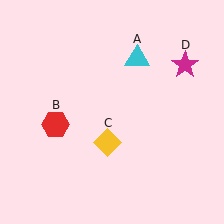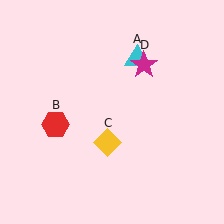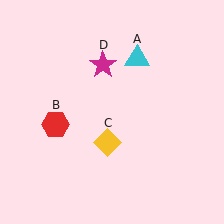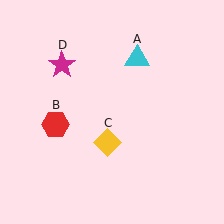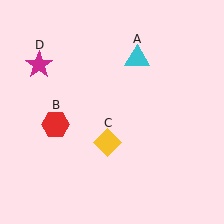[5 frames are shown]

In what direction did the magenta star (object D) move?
The magenta star (object D) moved left.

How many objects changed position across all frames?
1 object changed position: magenta star (object D).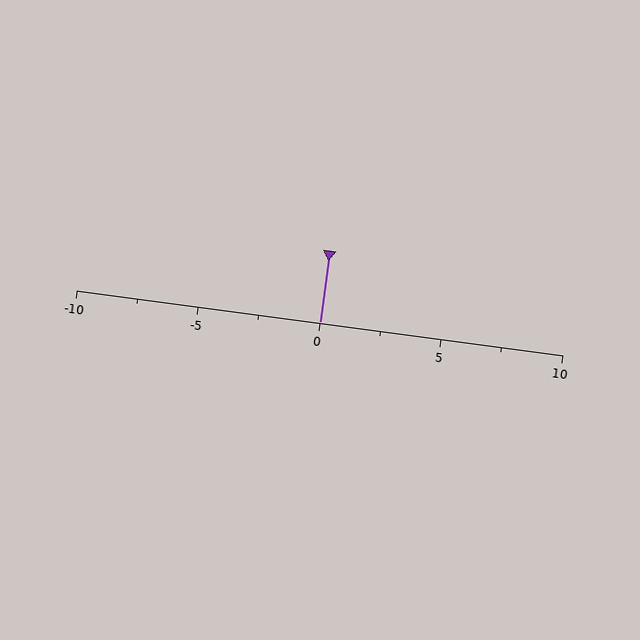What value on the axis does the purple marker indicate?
The marker indicates approximately 0.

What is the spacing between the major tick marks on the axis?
The major ticks are spaced 5 apart.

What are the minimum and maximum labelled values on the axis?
The axis runs from -10 to 10.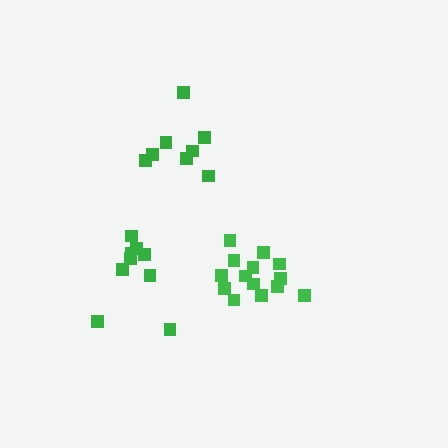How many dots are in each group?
Group 1: 8 dots, Group 2: 9 dots, Group 3: 14 dots (31 total).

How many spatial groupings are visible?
There are 3 spatial groupings.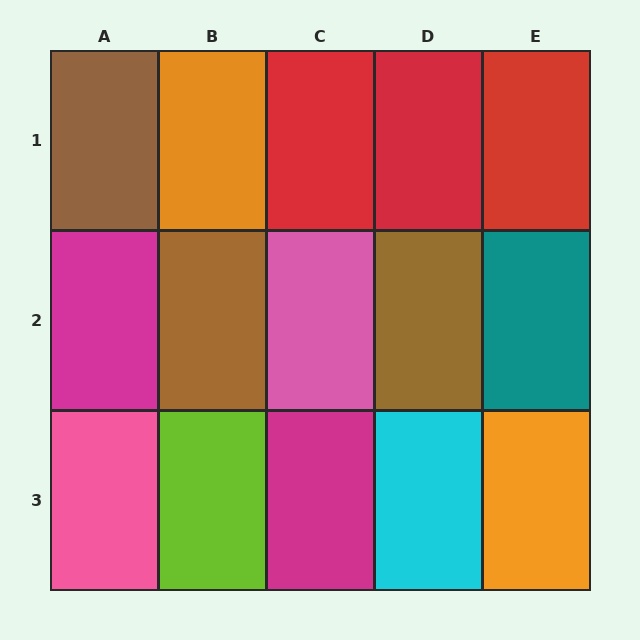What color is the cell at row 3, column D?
Cyan.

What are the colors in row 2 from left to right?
Magenta, brown, pink, brown, teal.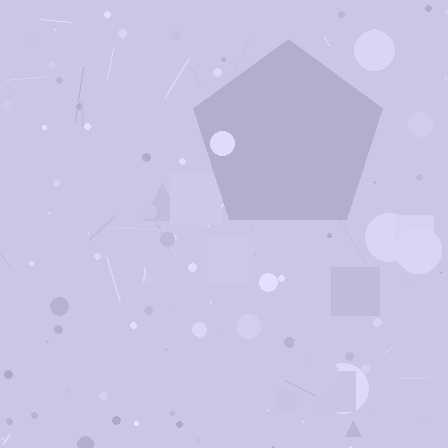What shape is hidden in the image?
A pentagon is hidden in the image.